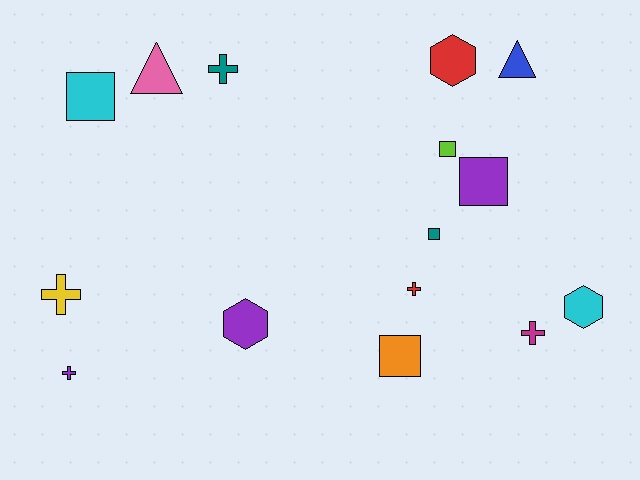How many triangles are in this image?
There are 2 triangles.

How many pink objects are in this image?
There is 1 pink object.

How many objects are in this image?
There are 15 objects.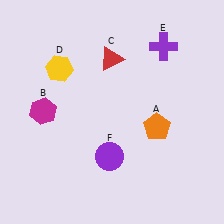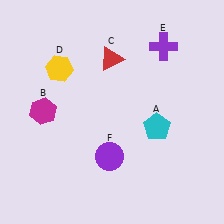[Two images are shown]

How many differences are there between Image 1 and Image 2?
There is 1 difference between the two images.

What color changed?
The pentagon (A) changed from orange in Image 1 to cyan in Image 2.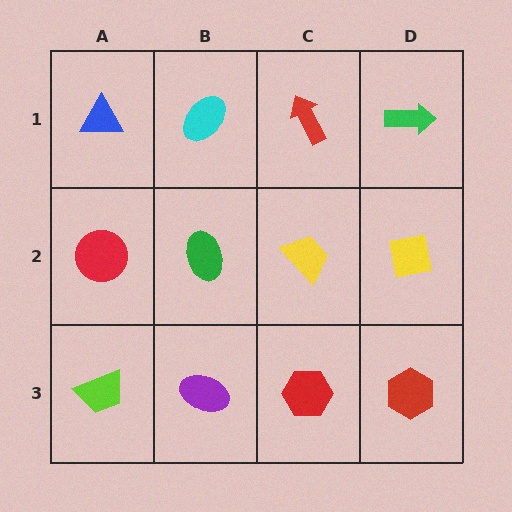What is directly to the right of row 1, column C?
A green arrow.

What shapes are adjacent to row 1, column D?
A yellow square (row 2, column D), a red arrow (row 1, column C).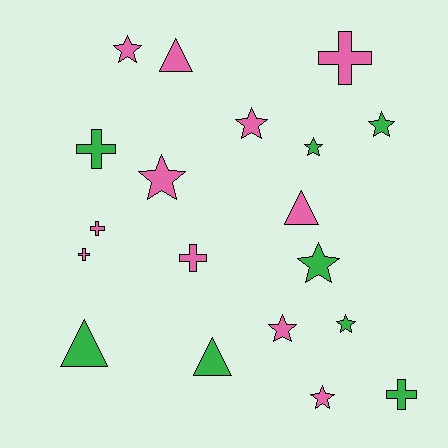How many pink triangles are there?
There are 2 pink triangles.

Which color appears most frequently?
Pink, with 11 objects.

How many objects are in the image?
There are 19 objects.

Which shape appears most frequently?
Star, with 9 objects.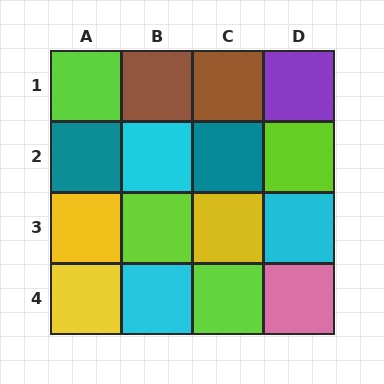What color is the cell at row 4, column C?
Lime.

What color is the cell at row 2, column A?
Teal.